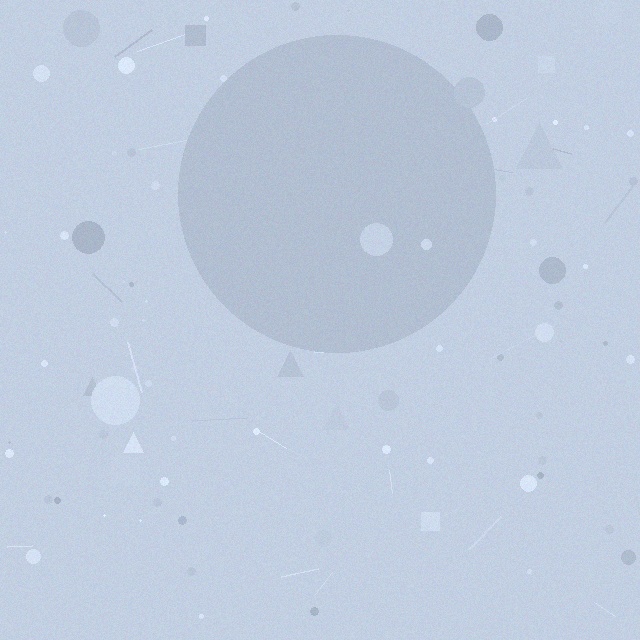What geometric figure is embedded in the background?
A circle is embedded in the background.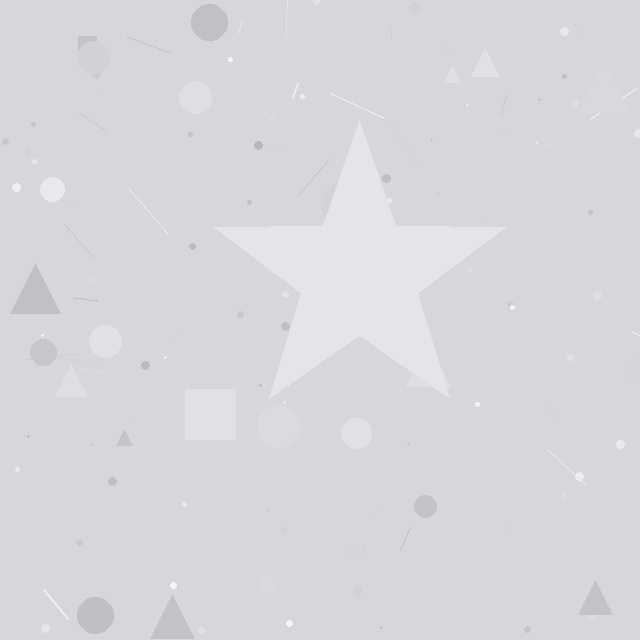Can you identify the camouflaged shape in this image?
The camouflaged shape is a star.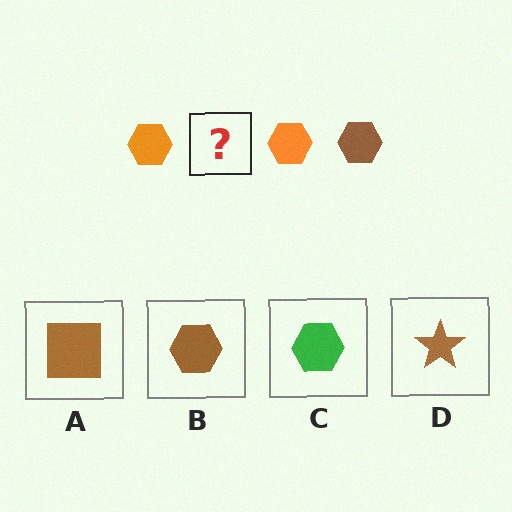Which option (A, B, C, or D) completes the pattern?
B.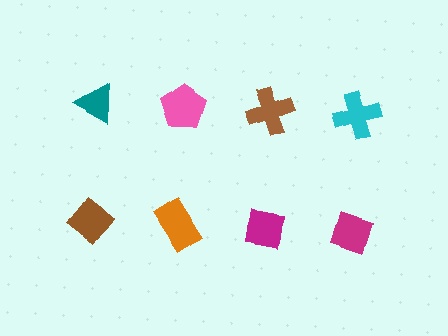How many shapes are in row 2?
4 shapes.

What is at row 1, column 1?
A teal triangle.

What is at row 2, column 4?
A magenta diamond.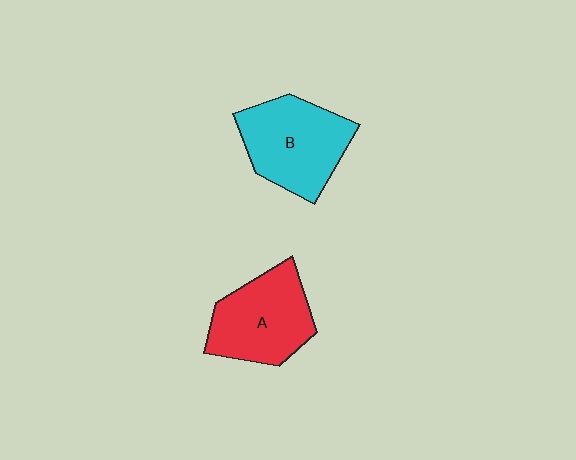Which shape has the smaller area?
Shape A (red).